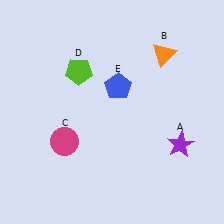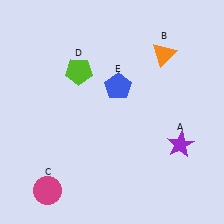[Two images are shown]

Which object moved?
The magenta circle (C) moved down.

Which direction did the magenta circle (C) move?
The magenta circle (C) moved down.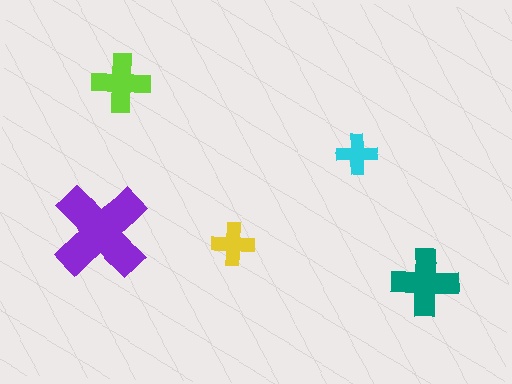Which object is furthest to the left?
The purple cross is leftmost.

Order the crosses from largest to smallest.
the purple one, the teal one, the lime one, the yellow one, the cyan one.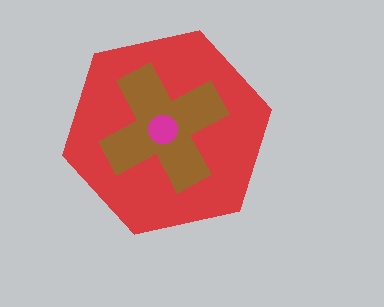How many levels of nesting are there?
3.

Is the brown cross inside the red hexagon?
Yes.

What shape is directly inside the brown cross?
The magenta circle.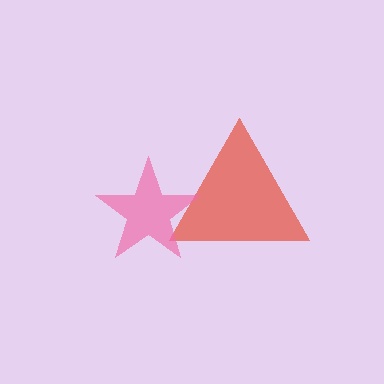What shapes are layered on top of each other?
The layered shapes are: a red triangle, a pink star.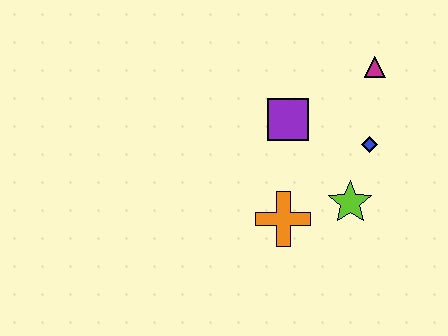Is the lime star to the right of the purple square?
Yes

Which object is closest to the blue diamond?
The lime star is closest to the blue diamond.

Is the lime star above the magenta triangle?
No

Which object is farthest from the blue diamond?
The orange cross is farthest from the blue diamond.